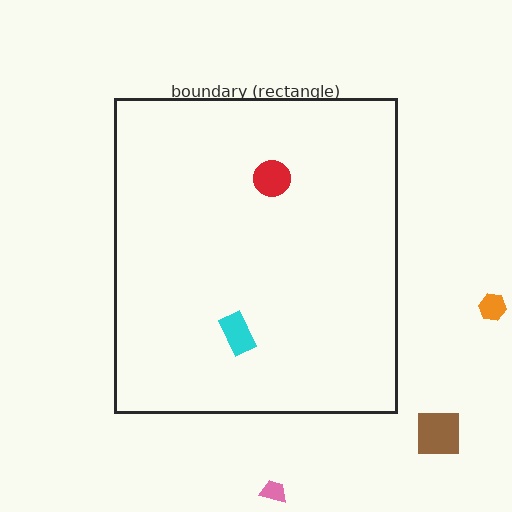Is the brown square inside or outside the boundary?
Outside.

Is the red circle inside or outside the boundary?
Inside.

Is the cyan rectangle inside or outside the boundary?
Inside.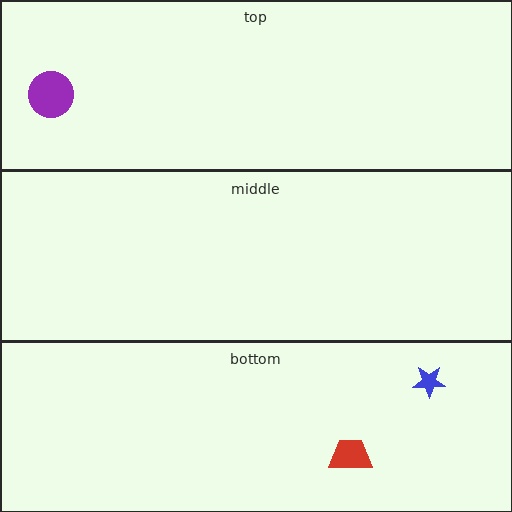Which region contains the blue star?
The bottom region.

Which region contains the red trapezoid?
The bottom region.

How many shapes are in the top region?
1.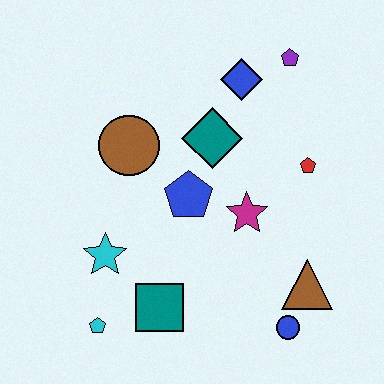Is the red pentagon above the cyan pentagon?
Yes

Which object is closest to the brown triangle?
The blue circle is closest to the brown triangle.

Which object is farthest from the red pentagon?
The cyan pentagon is farthest from the red pentagon.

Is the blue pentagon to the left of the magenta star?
Yes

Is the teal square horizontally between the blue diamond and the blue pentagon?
No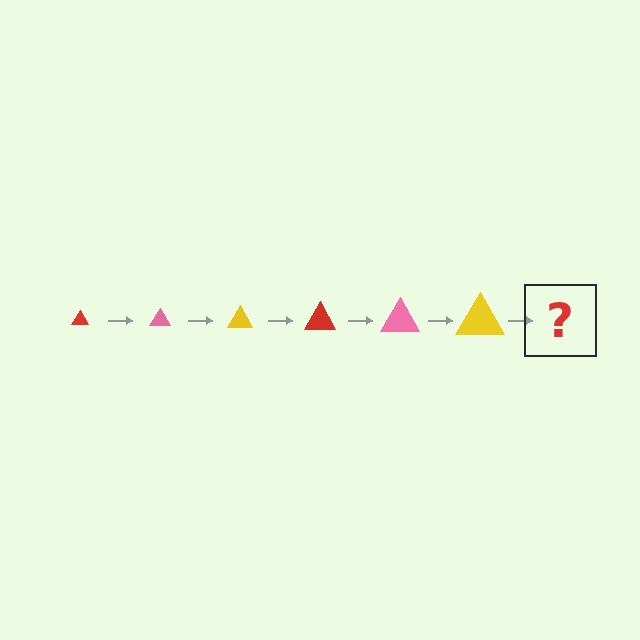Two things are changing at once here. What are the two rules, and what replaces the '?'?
The two rules are that the triangle grows larger each step and the color cycles through red, pink, and yellow. The '?' should be a red triangle, larger than the previous one.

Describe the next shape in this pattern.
It should be a red triangle, larger than the previous one.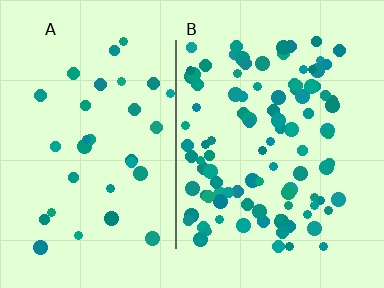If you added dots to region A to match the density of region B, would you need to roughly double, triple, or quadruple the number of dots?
Approximately triple.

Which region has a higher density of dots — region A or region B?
B (the right).